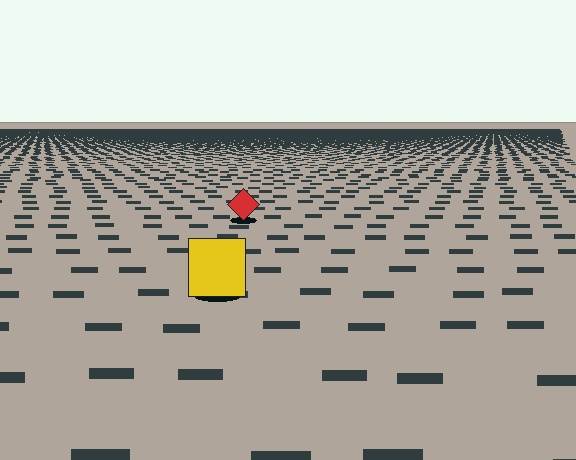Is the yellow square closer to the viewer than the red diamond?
Yes. The yellow square is closer — you can tell from the texture gradient: the ground texture is coarser near it.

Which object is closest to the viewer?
The yellow square is closest. The texture marks near it are larger and more spread out.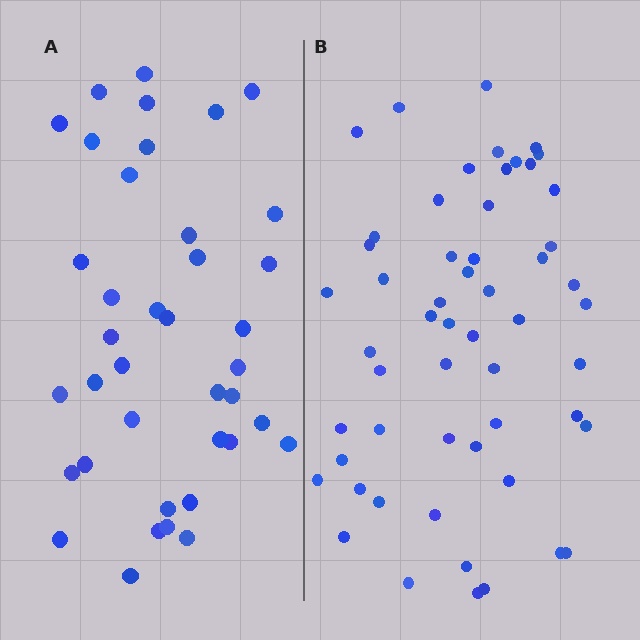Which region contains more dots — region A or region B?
Region B (the right region) has more dots.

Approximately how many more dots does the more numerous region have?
Region B has approximately 15 more dots than region A.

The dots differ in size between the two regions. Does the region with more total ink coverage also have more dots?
No. Region A has more total ink coverage because its dots are larger, but region B actually contains more individual dots. Total area can be misleading — the number of items is what matters here.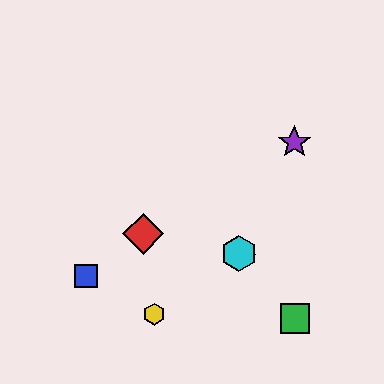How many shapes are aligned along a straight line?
3 shapes (the green square, the orange diamond, the cyan hexagon) are aligned along a straight line.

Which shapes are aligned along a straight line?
The green square, the orange diamond, the cyan hexagon are aligned along a straight line.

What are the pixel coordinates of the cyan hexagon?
The cyan hexagon is at (239, 254).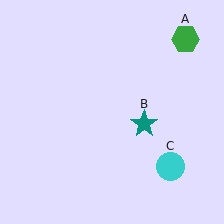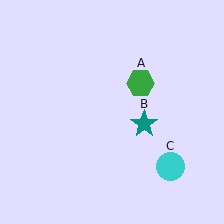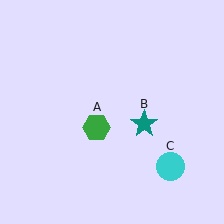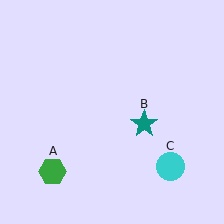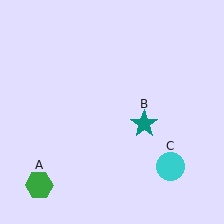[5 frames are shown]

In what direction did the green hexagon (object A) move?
The green hexagon (object A) moved down and to the left.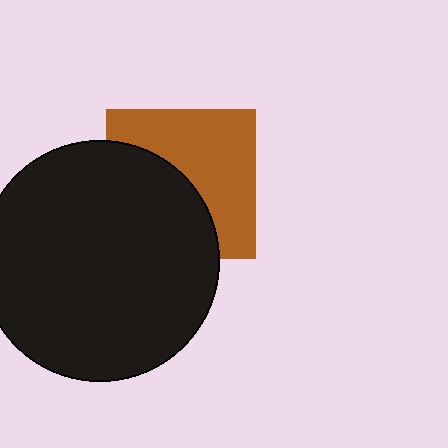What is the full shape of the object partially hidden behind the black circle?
The partially hidden object is a brown square.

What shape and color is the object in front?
The object in front is a black circle.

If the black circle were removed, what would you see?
You would see the complete brown square.